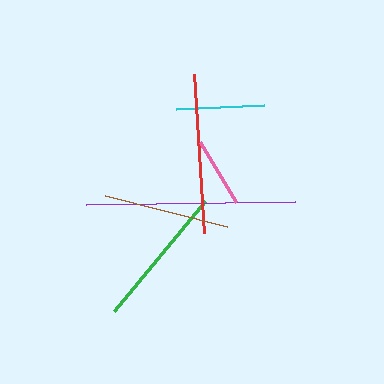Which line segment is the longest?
The purple line is the longest at approximately 210 pixels.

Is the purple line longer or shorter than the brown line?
The purple line is longer than the brown line.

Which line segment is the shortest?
The pink line is the shortest at approximately 70 pixels.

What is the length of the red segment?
The red segment is approximately 159 pixels long.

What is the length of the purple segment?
The purple segment is approximately 210 pixels long.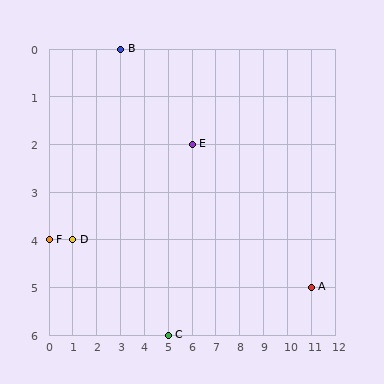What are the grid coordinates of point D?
Point D is at grid coordinates (1, 4).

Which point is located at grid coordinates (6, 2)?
Point E is at (6, 2).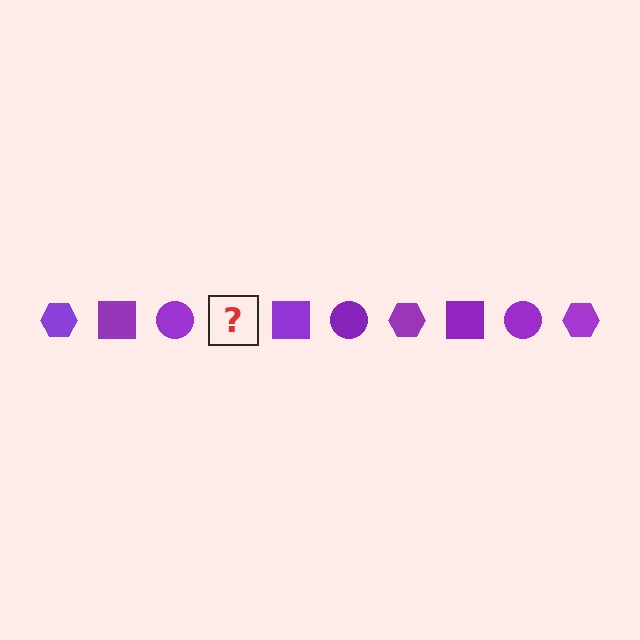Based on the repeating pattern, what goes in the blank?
The blank should be a purple hexagon.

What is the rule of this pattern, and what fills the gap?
The rule is that the pattern cycles through hexagon, square, circle shapes in purple. The gap should be filled with a purple hexagon.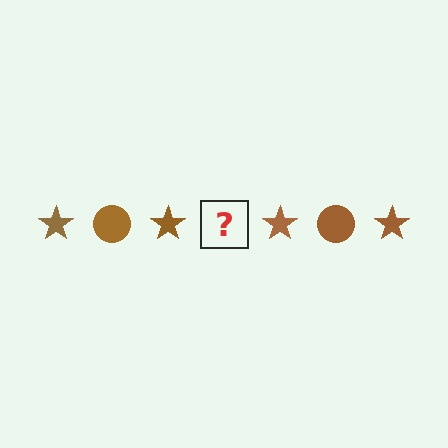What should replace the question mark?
The question mark should be replaced with a brown circle.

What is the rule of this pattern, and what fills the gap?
The rule is that the pattern cycles through star, circle shapes in brown. The gap should be filled with a brown circle.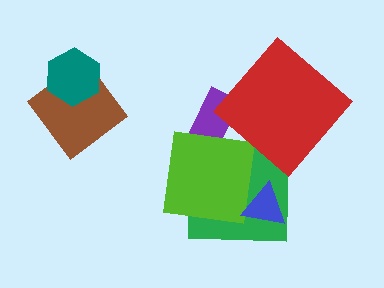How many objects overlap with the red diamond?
0 objects overlap with the red diamond.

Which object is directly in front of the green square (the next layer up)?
The lime square is directly in front of the green square.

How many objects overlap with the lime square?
2 objects overlap with the lime square.